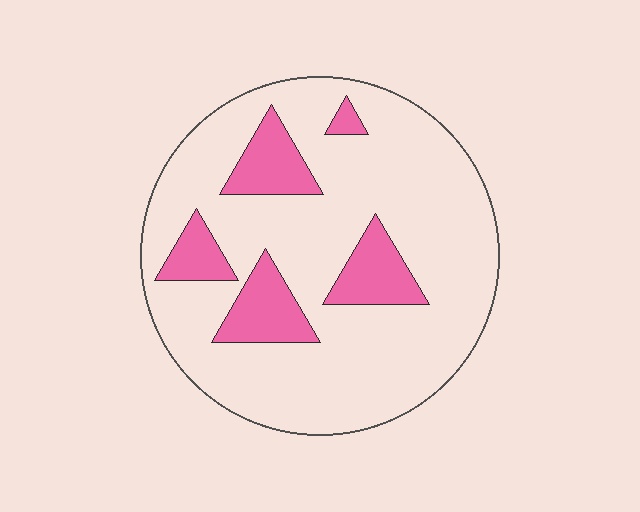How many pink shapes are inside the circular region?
5.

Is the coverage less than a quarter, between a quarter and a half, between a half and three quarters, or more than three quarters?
Less than a quarter.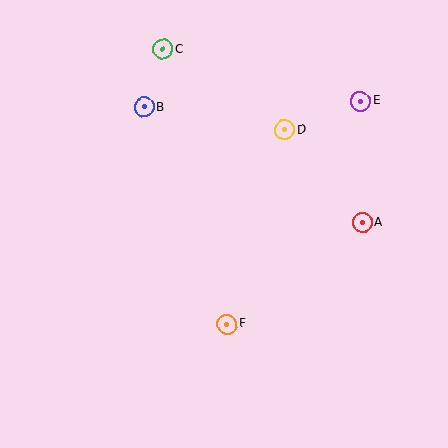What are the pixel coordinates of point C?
Point C is at (163, 49).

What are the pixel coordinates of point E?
Point E is at (361, 101).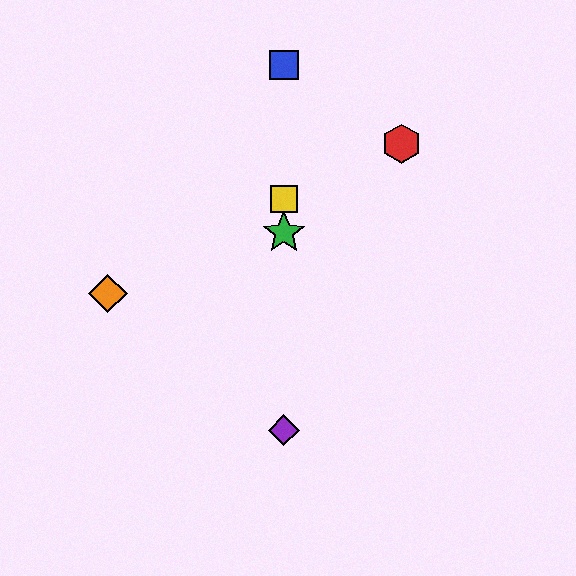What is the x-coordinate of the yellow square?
The yellow square is at x≈284.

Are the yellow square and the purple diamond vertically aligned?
Yes, both are at x≈284.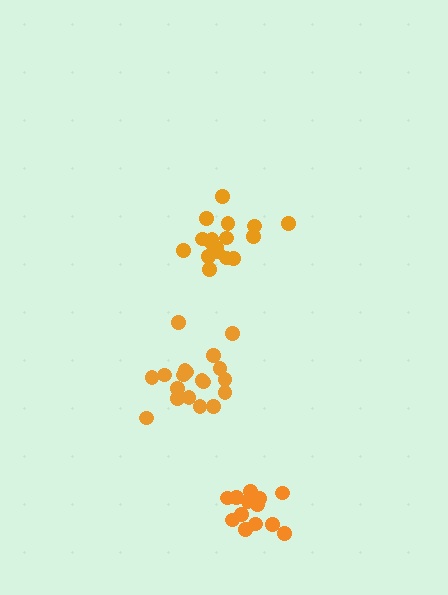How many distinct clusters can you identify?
There are 3 distinct clusters.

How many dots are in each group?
Group 1: 17 dots, Group 2: 15 dots, Group 3: 19 dots (51 total).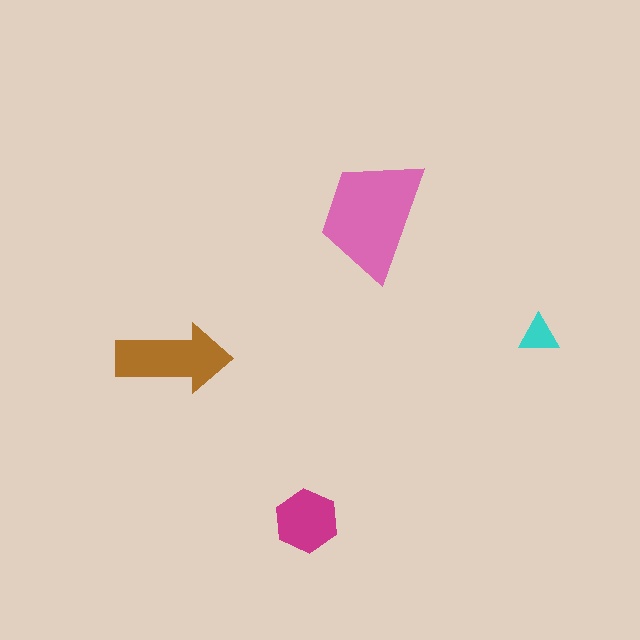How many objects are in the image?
There are 4 objects in the image.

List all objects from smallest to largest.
The cyan triangle, the magenta hexagon, the brown arrow, the pink trapezoid.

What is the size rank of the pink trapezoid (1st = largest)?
1st.